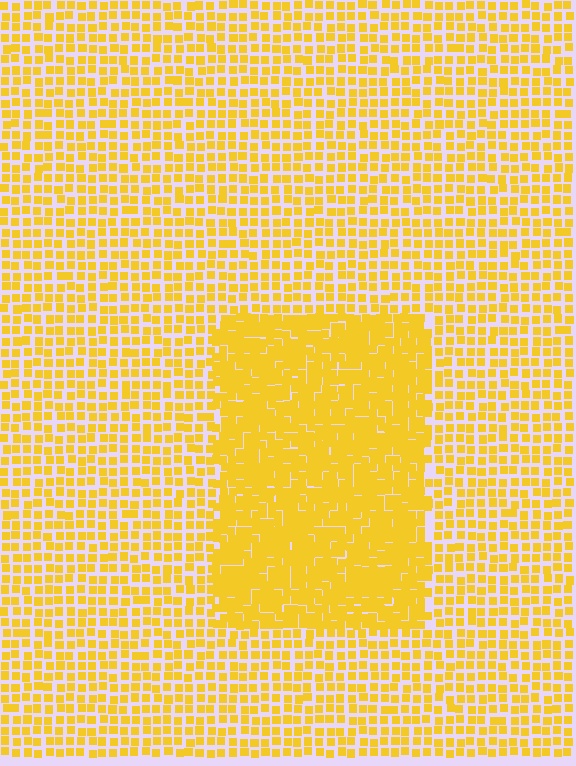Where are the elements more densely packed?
The elements are more densely packed inside the rectangle boundary.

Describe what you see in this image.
The image contains small yellow elements arranged at two different densities. A rectangle-shaped region is visible where the elements are more densely packed than the surrounding area.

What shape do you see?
I see a rectangle.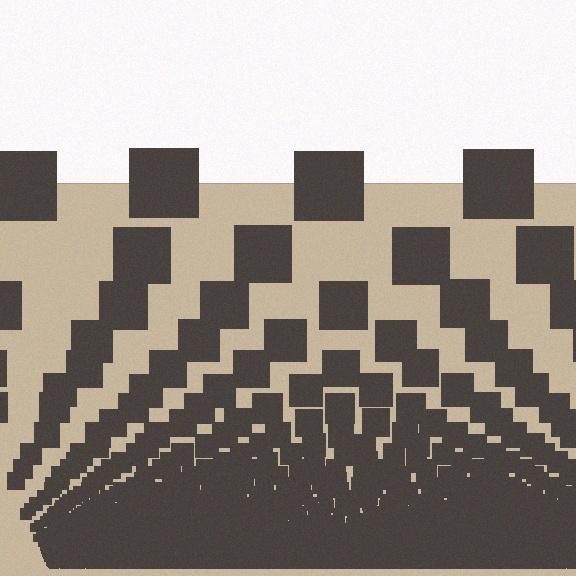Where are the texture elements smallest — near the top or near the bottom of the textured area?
Near the bottom.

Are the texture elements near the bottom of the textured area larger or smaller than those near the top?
Smaller. The gradient is inverted — elements near the bottom are smaller and denser.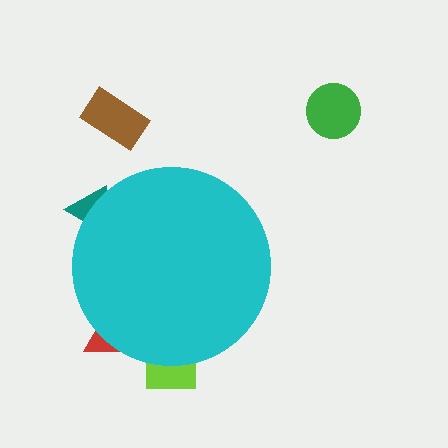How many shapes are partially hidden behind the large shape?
3 shapes are partially hidden.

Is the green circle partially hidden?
No, the green circle is fully visible.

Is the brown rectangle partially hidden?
No, the brown rectangle is fully visible.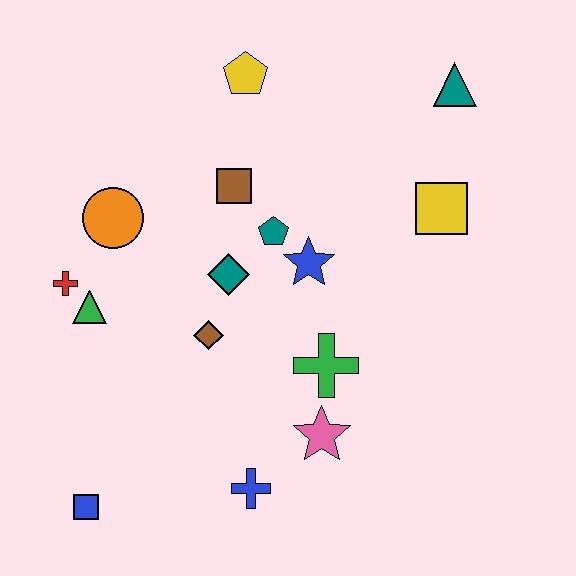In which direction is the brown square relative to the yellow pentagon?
The brown square is below the yellow pentagon.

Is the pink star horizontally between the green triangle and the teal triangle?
Yes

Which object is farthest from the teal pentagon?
The blue square is farthest from the teal pentagon.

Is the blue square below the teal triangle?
Yes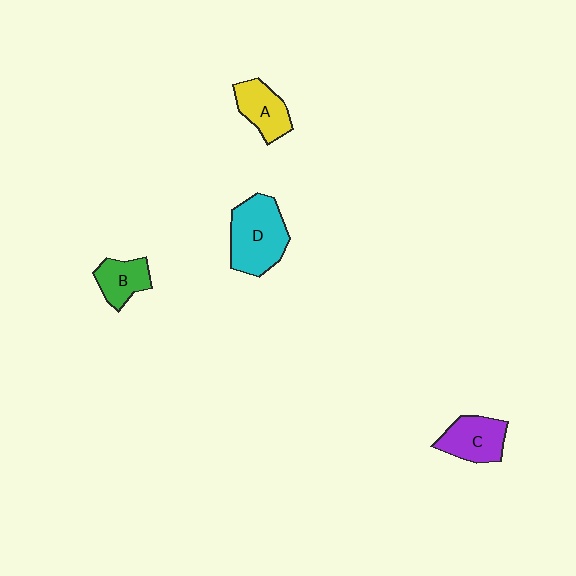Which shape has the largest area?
Shape D (cyan).